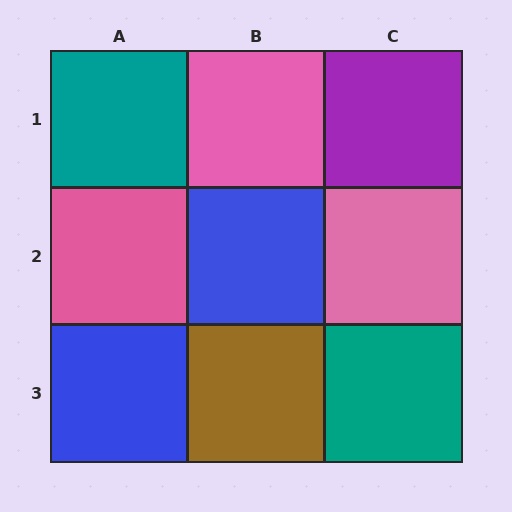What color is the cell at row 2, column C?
Pink.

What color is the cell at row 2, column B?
Blue.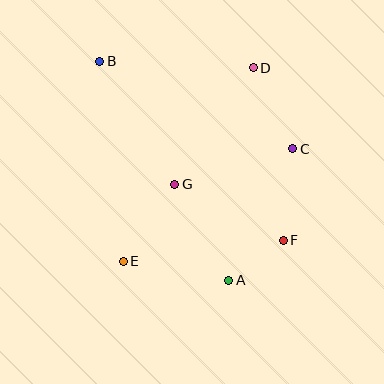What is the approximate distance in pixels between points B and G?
The distance between B and G is approximately 144 pixels.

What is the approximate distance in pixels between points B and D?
The distance between B and D is approximately 153 pixels.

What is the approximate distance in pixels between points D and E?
The distance between D and E is approximately 233 pixels.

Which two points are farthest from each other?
Points B and F are farthest from each other.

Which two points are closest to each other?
Points A and F are closest to each other.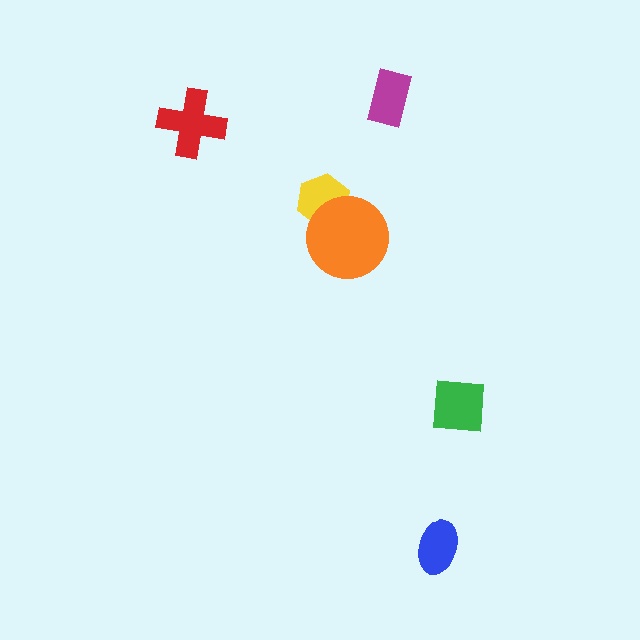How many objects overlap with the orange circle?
1 object overlaps with the orange circle.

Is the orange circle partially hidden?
No, no other shape covers it.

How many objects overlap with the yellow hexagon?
1 object overlaps with the yellow hexagon.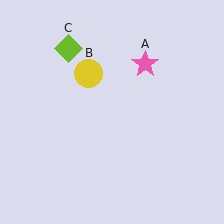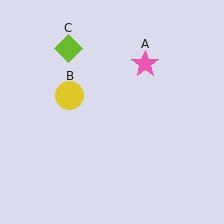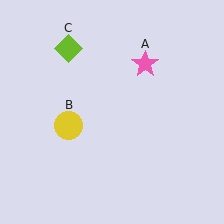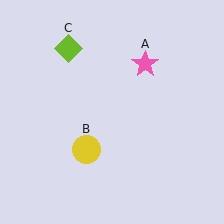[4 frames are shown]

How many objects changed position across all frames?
1 object changed position: yellow circle (object B).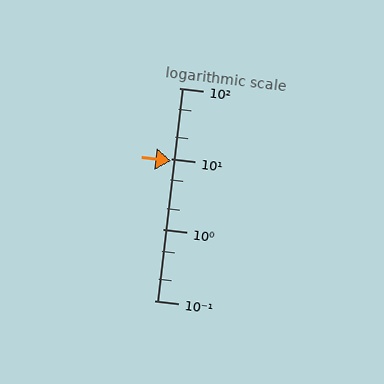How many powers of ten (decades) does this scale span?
The scale spans 3 decades, from 0.1 to 100.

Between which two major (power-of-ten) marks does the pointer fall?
The pointer is between 1 and 10.